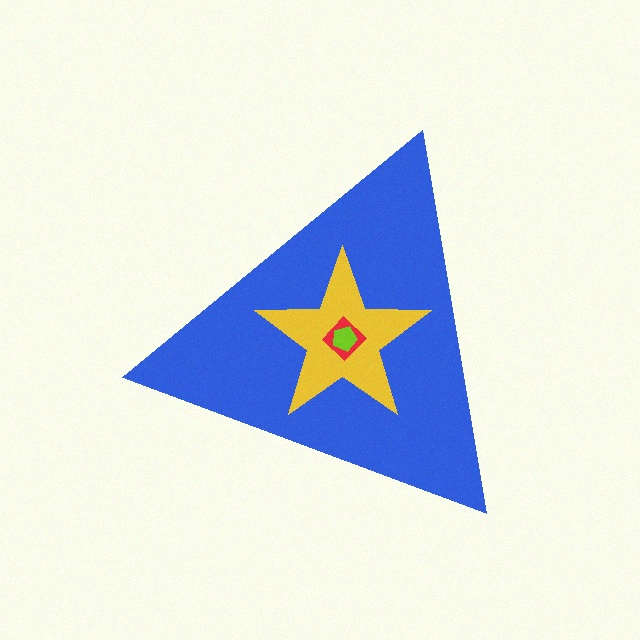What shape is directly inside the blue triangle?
The yellow star.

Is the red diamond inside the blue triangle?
Yes.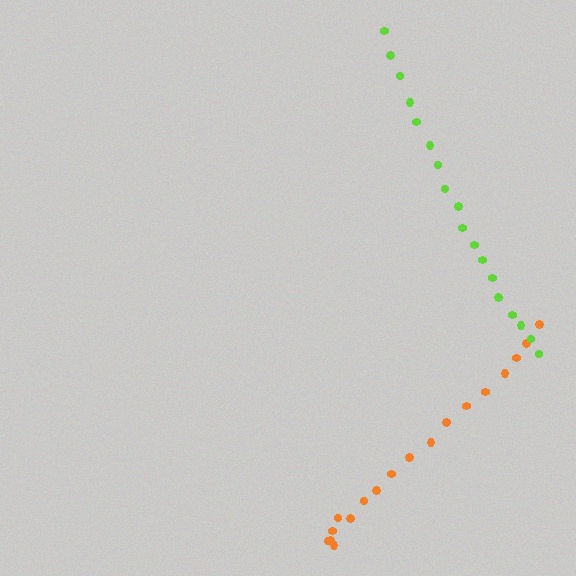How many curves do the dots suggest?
There are 2 distinct paths.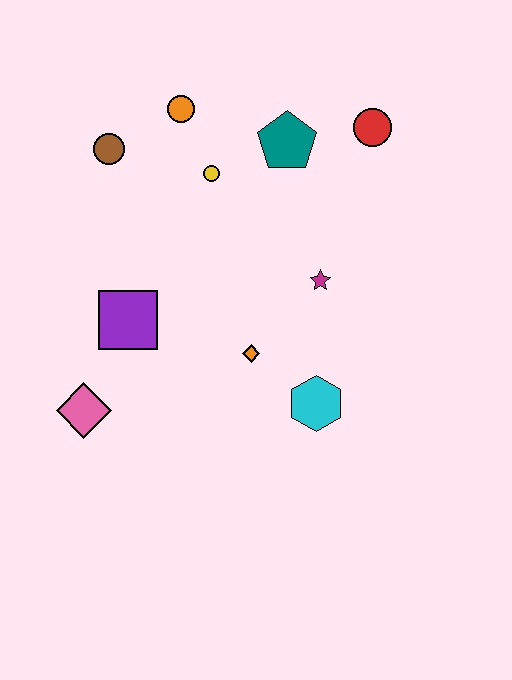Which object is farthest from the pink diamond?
The red circle is farthest from the pink diamond.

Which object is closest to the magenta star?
The orange diamond is closest to the magenta star.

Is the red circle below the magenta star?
No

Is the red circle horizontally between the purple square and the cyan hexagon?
No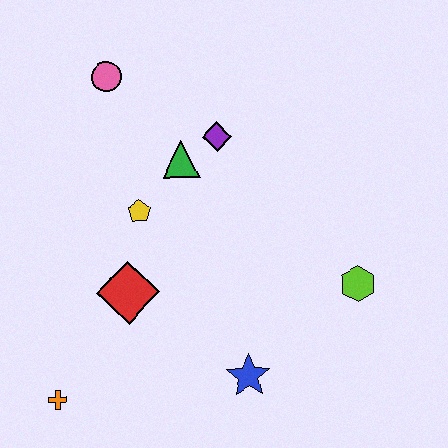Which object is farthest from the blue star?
The pink circle is farthest from the blue star.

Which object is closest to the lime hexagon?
The blue star is closest to the lime hexagon.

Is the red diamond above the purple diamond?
No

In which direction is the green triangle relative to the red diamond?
The green triangle is above the red diamond.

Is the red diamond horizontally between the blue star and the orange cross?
Yes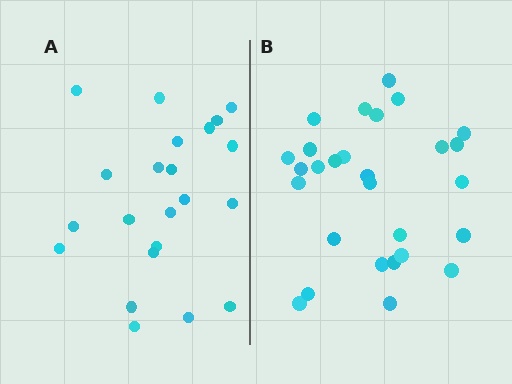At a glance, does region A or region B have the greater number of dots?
Region B (the right region) has more dots.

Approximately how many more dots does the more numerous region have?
Region B has about 6 more dots than region A.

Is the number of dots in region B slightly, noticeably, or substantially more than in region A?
Region B has noticeably more, but not dramatically so. The ratio is roughly 1.3 to 1.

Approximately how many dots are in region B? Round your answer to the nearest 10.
About 30 dots. (The exact count is 28, which rounds to 30.)